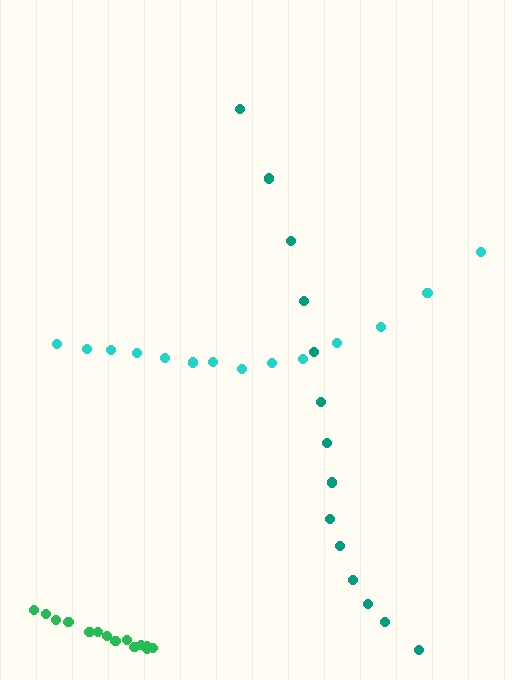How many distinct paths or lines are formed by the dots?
There are 3 distinct paths.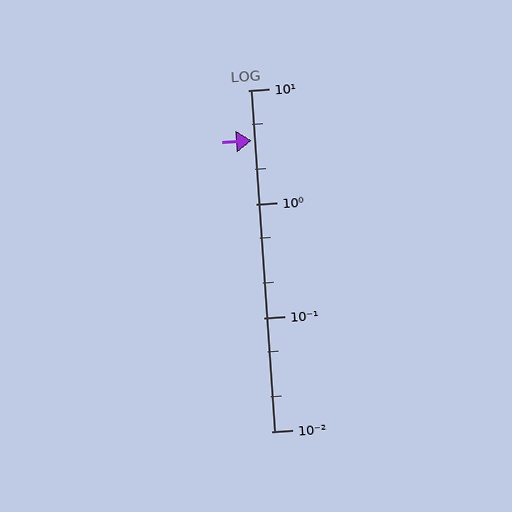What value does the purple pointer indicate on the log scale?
The pointer indicates approximately 3.6.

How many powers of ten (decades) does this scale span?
The scale spans 3 decades, from 0.01 to 10.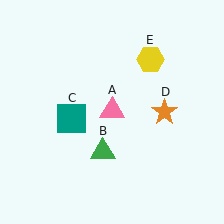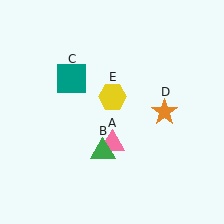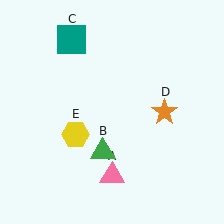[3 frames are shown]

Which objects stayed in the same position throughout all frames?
Green triangle (object B) and orange star (object D) remained stationary.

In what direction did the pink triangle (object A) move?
The pink triangle (object A) moved down.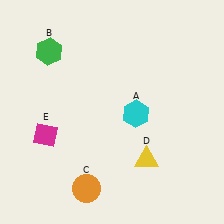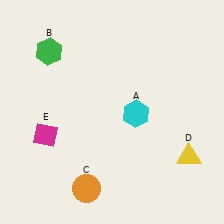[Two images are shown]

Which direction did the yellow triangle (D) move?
The yellow triangle (D) moved right.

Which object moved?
The yellow triangle (D) moved right.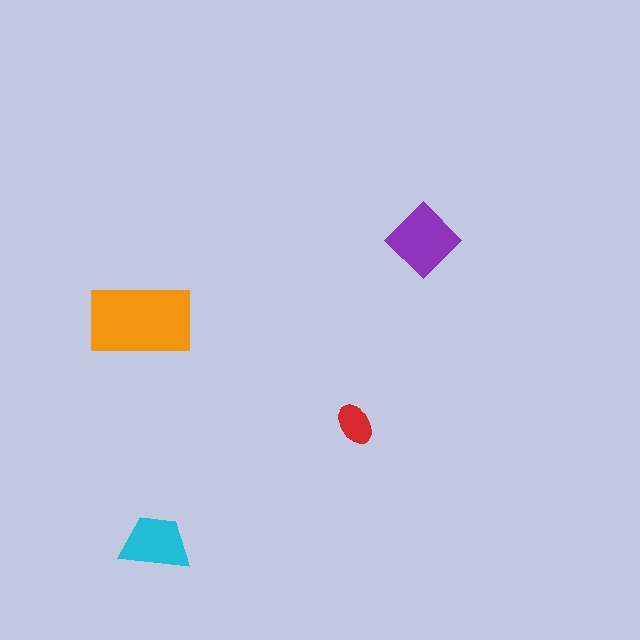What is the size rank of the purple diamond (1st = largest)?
2nd.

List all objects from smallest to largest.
The red ellipse, the cyan trapezoid, the purple diamond, the orange rectangle.